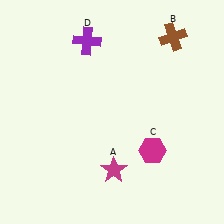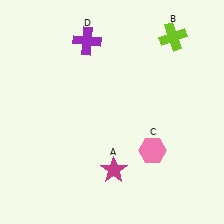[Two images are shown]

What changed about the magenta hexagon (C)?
In Image 1, C is magenta. In Image 2, it changed to pink.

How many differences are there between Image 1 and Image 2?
There are 2 differences between the two images.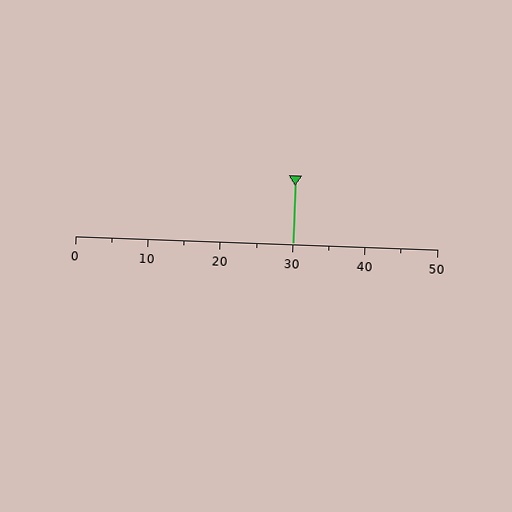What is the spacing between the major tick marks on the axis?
The major ticks are spaced 10 apart.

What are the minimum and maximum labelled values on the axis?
The axis runs from 0 to 50.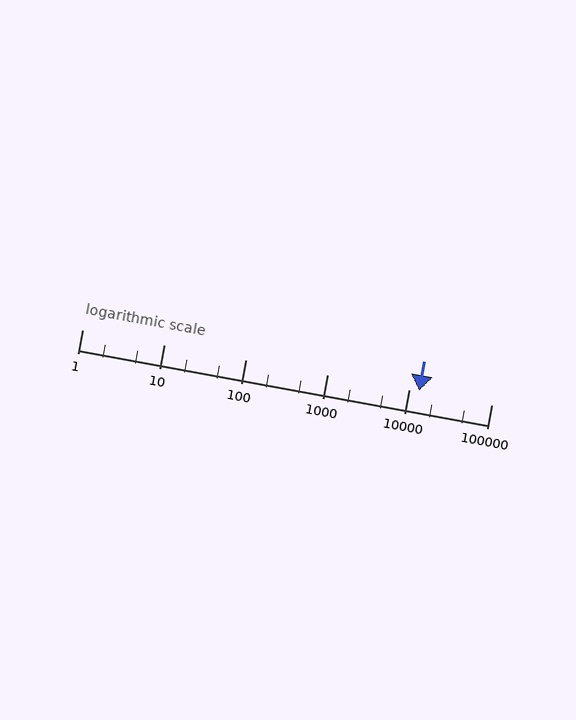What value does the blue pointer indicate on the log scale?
The pointer indicates approximately 13000.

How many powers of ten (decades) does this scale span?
The scale spans 5 decades, from 1 to 100000.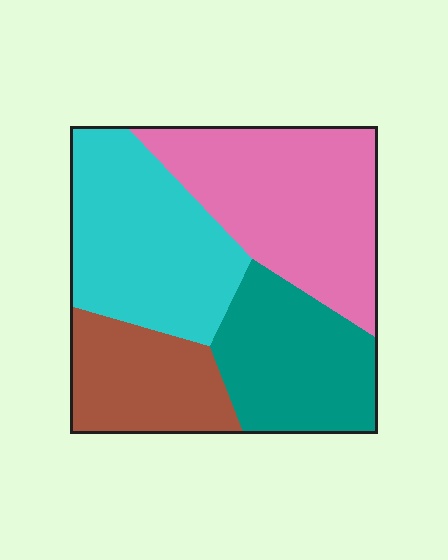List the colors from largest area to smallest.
From largest to smallest: pink, cyan, teal, brown.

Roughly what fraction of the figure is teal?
Teal takes up about one fifth (1/5) of the figure.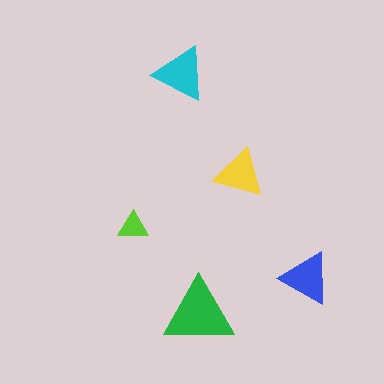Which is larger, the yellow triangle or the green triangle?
The green one.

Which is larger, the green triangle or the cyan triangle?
The green one.